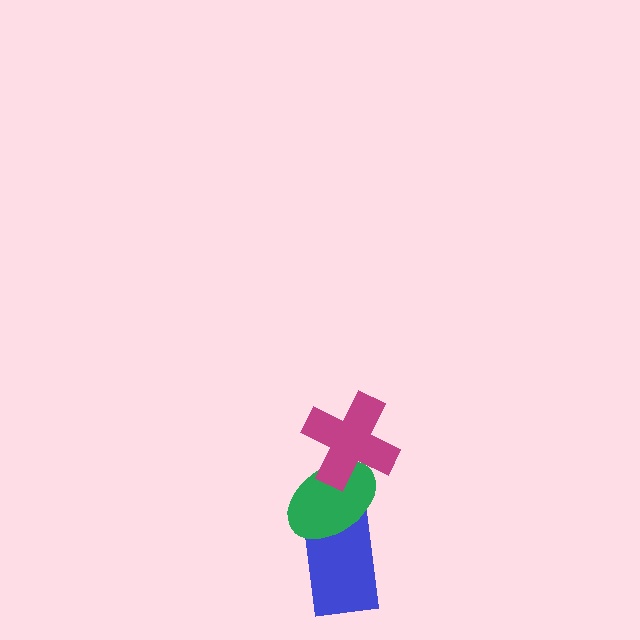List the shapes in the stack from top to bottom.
From top to bottom: the magenta cross, the green ellipse, the blue rectangle.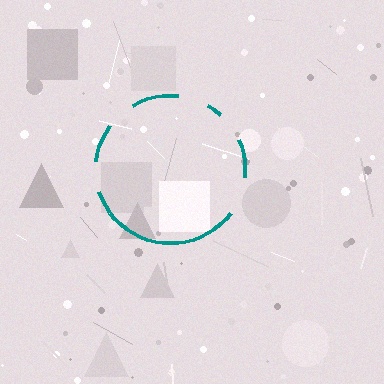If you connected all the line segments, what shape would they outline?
They would outline a circle.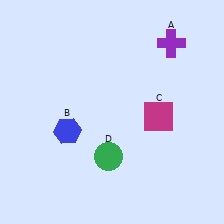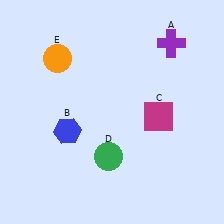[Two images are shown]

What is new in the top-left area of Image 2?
An orange circle (E) was added in the top-left area of Image 2.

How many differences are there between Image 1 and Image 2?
There is 1 difference between the two images.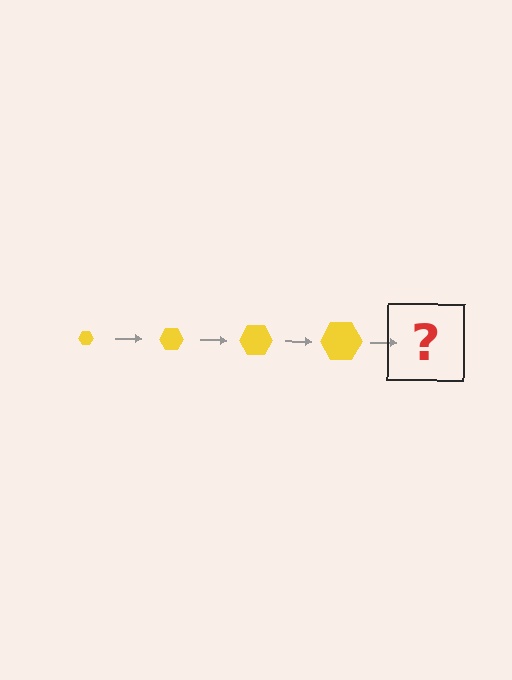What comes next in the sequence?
The next element should be a yellow hexagon, larger than the previous one.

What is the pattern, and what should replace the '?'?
The pattern is that the hexagon gets progressively larger each step. The '?' should be a yellow hexagon, larger than the previous one.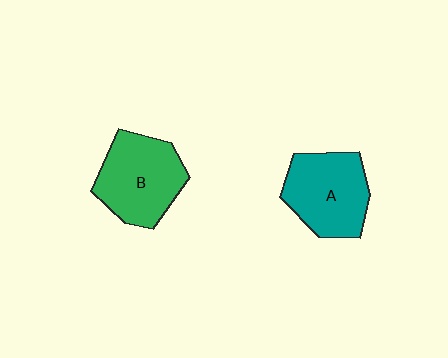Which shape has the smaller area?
Shape A (teal).